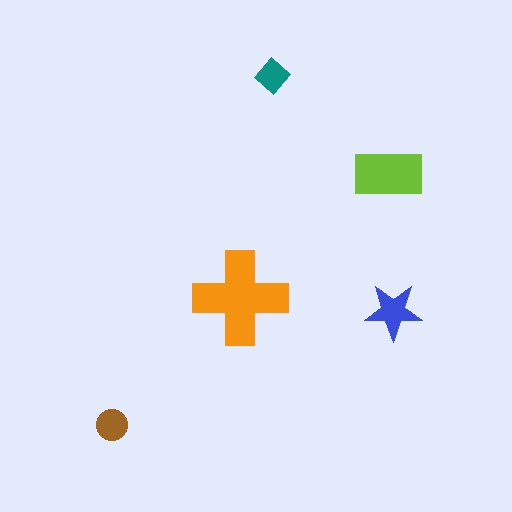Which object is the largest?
The orange cross.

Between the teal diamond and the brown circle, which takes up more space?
The brown circle.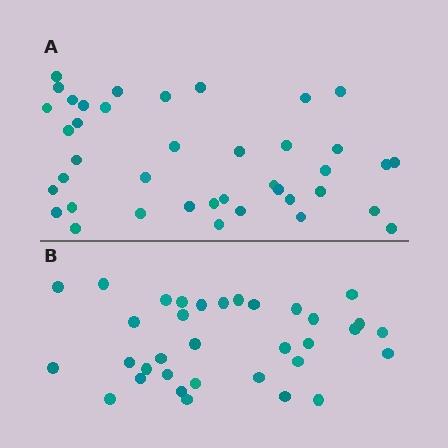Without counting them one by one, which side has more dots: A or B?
Region A (the top region) has more dots.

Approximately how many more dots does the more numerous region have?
Region A has about 6 more dots than region B.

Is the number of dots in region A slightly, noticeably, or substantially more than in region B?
Region A has only slightly more — the two regions are fairly close. The ratio is roughly 1.2 to 1.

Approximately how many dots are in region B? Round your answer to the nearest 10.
About 30 dots. (The exact count is 34, which rounds to 30.)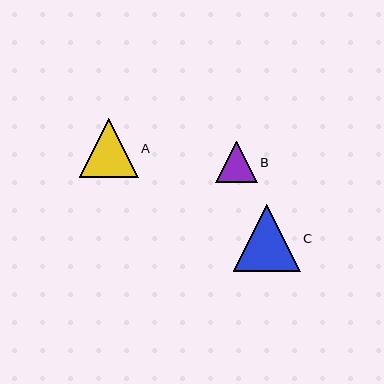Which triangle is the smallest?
Triangle B is the smallest with a size of approximately 41 pixels.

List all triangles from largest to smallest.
From largest to smallest: C, A, B.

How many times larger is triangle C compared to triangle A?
Triangle C is approximately 1.1 times the size of triangle A.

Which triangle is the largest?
Triangle C is the largest with a size of approximately 67 pixels.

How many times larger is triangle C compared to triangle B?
Triangle C is approximately 1.6 times the size of triangle B.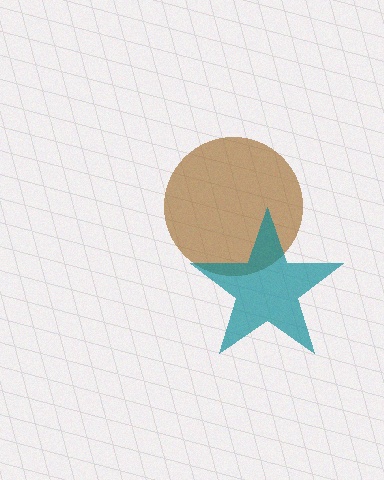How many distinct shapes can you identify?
There are 2 distinct shapes: a brown circle, a teal star.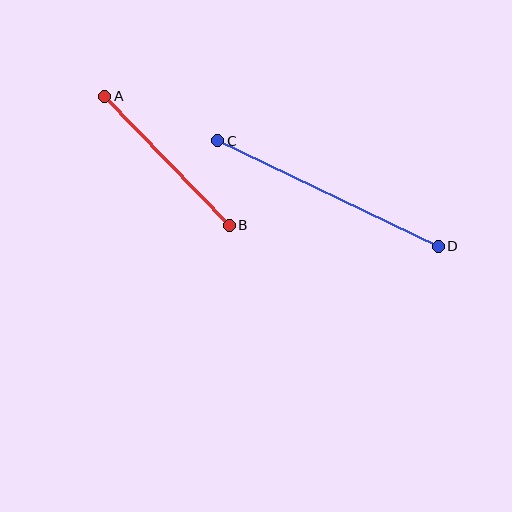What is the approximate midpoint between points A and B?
The midpoint is at approximately (167, 161) pixels.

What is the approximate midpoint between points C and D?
The midpoint is at approximately (328, 193) pixels.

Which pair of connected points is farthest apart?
Points C and D are farthest apart.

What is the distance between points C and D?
The distance is approximately 244 pixels.